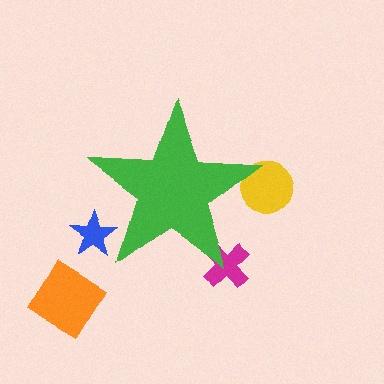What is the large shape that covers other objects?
A green star.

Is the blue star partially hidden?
Yes, the blue star is partially hidden behind the green star.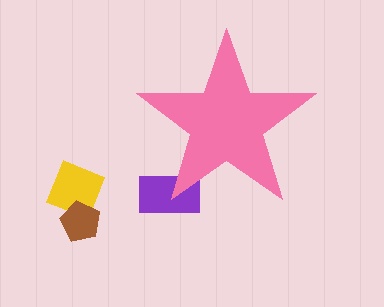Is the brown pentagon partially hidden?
No, the brown pentagon is fully visible.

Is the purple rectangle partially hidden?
Yes, the purple rectangle is partially hidden behind the pink star.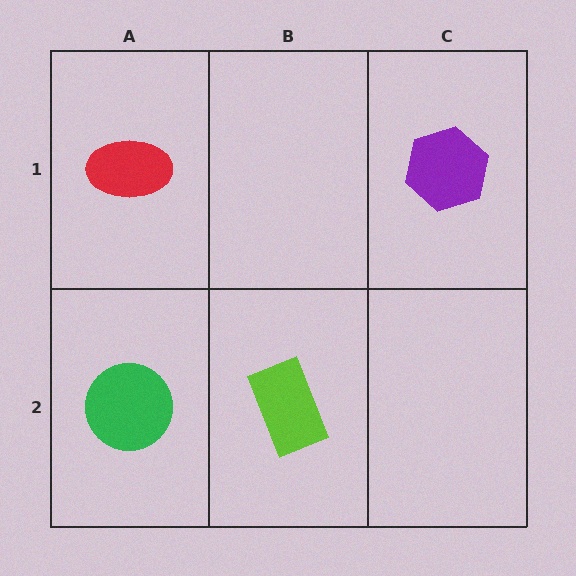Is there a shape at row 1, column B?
No, that cell is empty.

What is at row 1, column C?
A purple hexagon.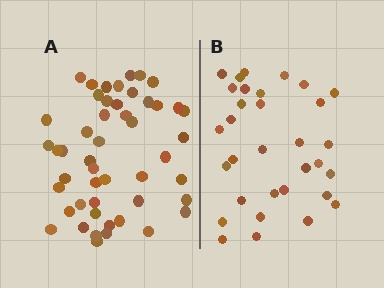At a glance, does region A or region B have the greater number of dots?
Region A (the left region) has more dots.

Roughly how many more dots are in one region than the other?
Region A has approximately 15 more dots than region B.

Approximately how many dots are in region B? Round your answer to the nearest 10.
About 30 dots. (The exact count is 32, which rounds to 30.)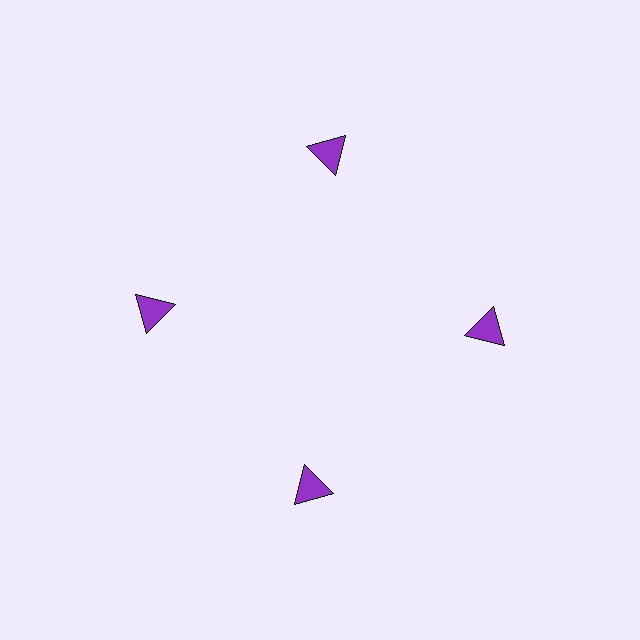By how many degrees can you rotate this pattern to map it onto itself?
The pattern maps onto itself every 90 degrees of rotation.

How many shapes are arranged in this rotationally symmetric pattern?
There are 4 shapes, arranged in 4 groups of 1.